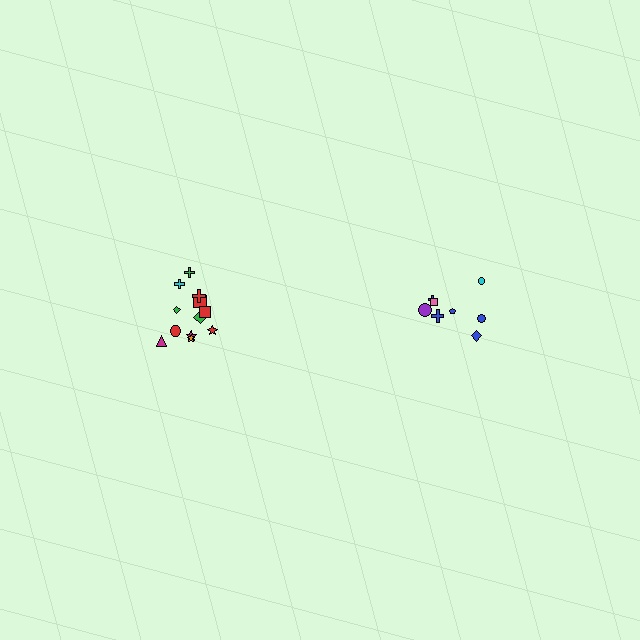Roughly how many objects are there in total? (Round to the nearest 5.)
Roughly 20 objects in total.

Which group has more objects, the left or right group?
The left group.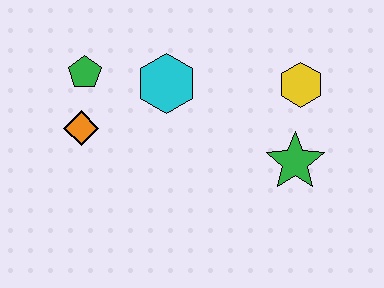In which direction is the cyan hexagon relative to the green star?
The cyan hexagon is to the left of the green star.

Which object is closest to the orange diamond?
The green pentagon is closest to the orange diamond.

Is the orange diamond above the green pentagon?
No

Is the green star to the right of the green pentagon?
Yes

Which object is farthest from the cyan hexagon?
The green star is farthest from the cyan hexagon.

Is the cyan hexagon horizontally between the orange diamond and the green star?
Yes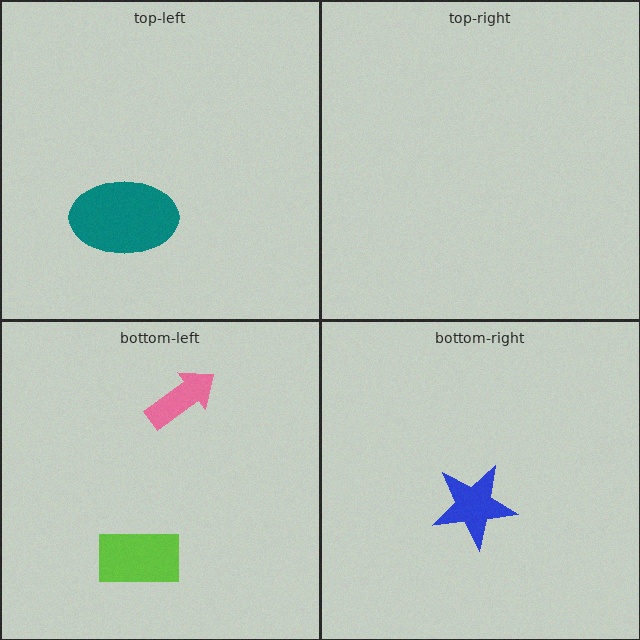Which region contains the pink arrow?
The bottom-left region.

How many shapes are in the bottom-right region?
1.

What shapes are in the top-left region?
The teal ellipse.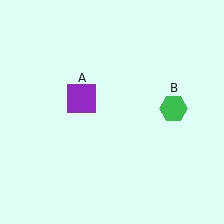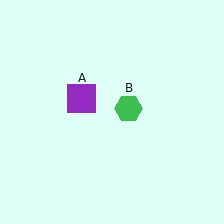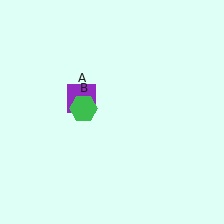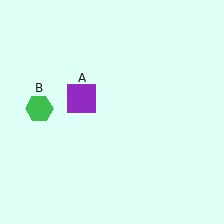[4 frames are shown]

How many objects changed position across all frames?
1 object changed position: green hexagon (object B).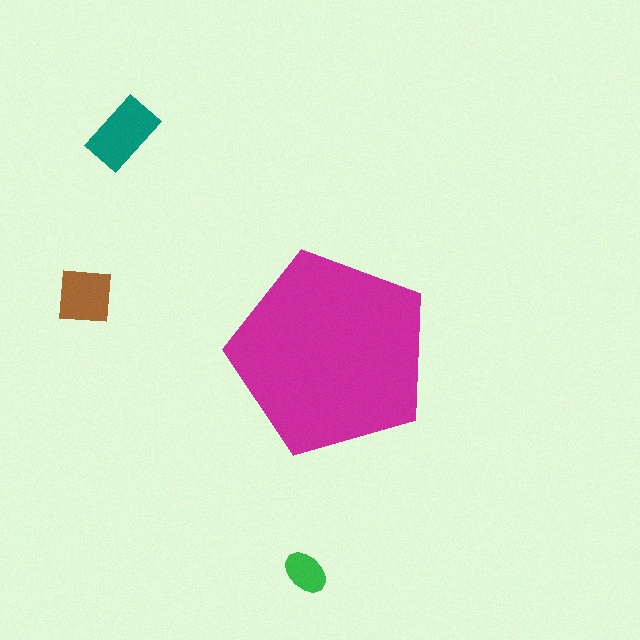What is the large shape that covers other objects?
A magenta pentagon.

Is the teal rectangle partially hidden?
No, the teal rectangle is fully visible.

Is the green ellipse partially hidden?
No, the green ellipse is fully visible.